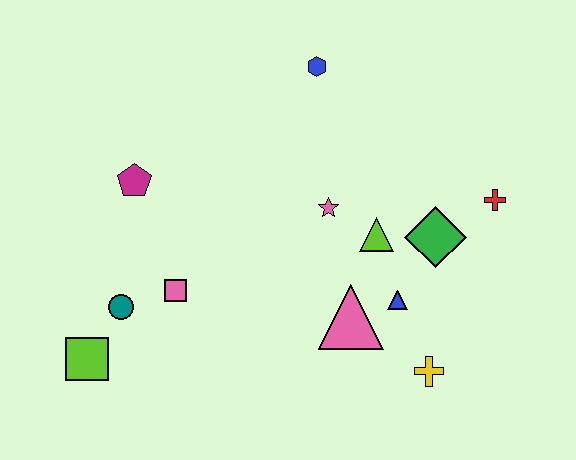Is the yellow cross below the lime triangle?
Yes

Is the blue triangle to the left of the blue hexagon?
No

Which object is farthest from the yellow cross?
The magenta pentagon is farthest from the yellow cross.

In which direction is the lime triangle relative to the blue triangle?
The lime triangle is above the blue triangle.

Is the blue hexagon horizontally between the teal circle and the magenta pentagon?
No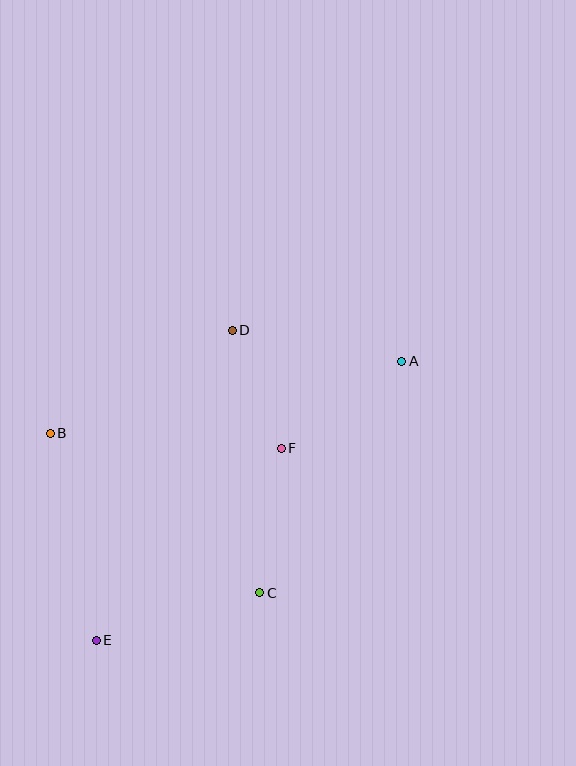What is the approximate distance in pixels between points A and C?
The distance between A and C is approximately 272 pixels.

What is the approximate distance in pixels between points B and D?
The distance between B and D is approximately 209 pixels.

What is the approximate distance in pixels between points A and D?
The distance between A and D is approximately 173 pixels.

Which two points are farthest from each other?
Points A and E are farthest from each other.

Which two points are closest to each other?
Points D and F are closest to each other.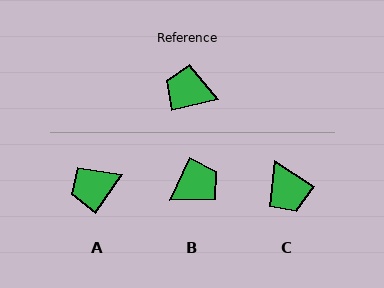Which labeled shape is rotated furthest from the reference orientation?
C, about 135 degrees away.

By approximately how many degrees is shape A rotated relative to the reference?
Approximately 42 degrees counter-clockwise.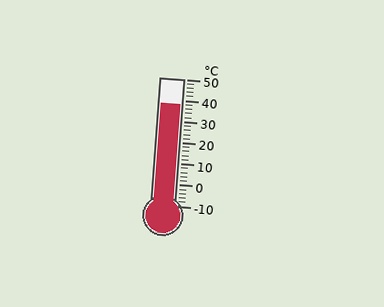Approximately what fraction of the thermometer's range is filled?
The thermometer is filled to approximately 80% of its range.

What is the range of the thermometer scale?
The thermometer scale ranges from -10°C to 50°C.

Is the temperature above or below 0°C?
The temperature is above 0°C.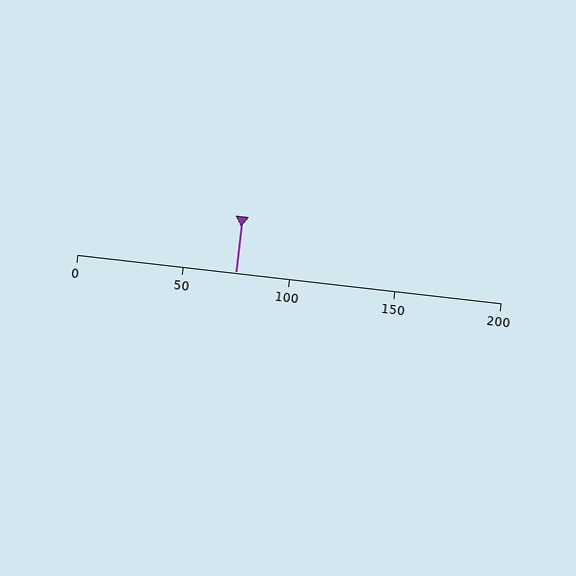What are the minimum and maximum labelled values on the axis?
The axis runs from 0 to 200.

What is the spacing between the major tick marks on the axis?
The major ticks are spaced 50 apart.